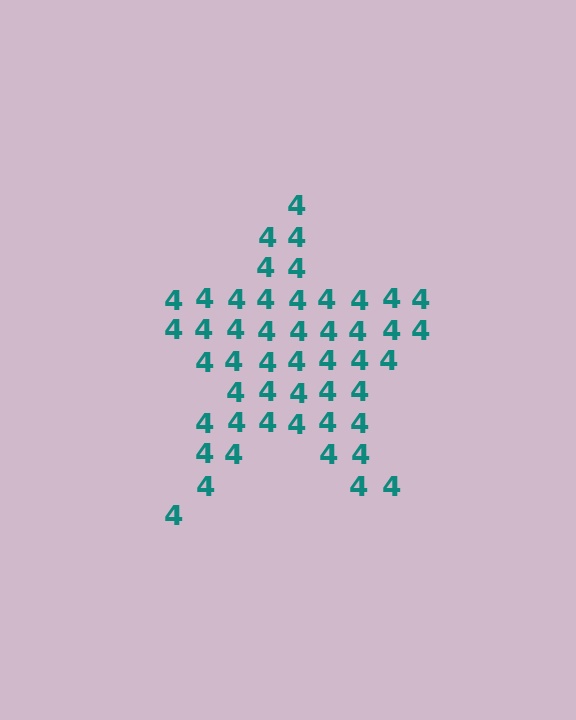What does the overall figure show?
The overall figure shows a star.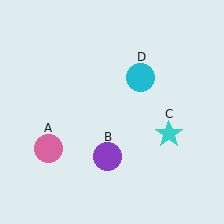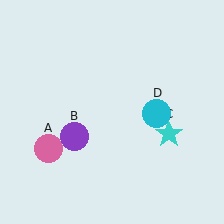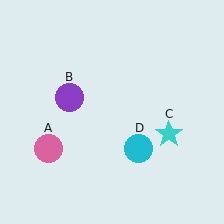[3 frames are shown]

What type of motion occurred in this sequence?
The purple circle (object B), cyan circle (object D) rotated clockwise around the center of the scene.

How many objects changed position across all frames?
2 objects changed position: purple circle (object B), cyan circle (object D).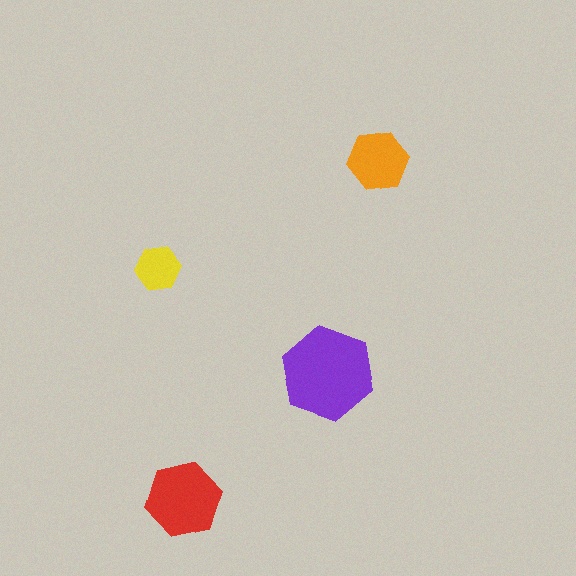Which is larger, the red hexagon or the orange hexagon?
The red one.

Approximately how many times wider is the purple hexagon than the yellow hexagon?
About 2 times wider.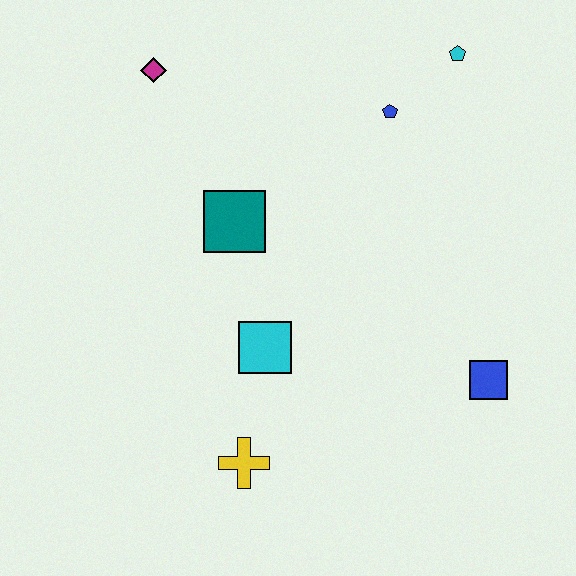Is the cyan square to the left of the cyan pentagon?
Yes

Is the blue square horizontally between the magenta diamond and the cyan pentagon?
No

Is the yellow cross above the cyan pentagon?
No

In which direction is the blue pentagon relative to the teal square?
The blue pentagon is to the right of the teal square.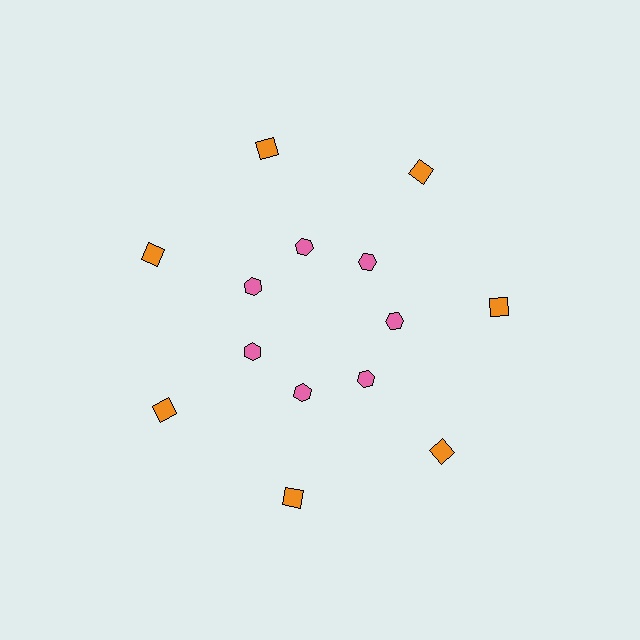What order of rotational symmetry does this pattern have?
This pattern has 7-fold rotational symmetry.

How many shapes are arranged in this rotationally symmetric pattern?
There are 14 shapes, arranged in 7 groups of 2.